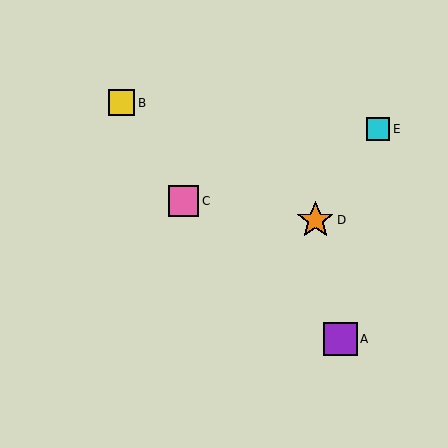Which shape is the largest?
The orange star (labeled D) is the largest.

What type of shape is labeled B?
Shape B is a yellow square.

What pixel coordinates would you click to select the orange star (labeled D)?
Click at (315, 220) to select the orange star D.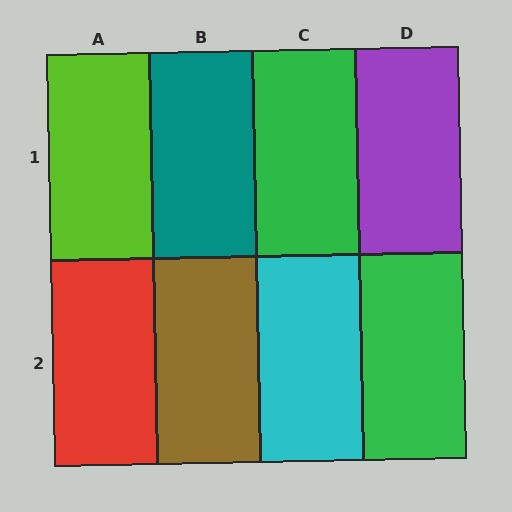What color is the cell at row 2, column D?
Green.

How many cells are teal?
1 cell is teal.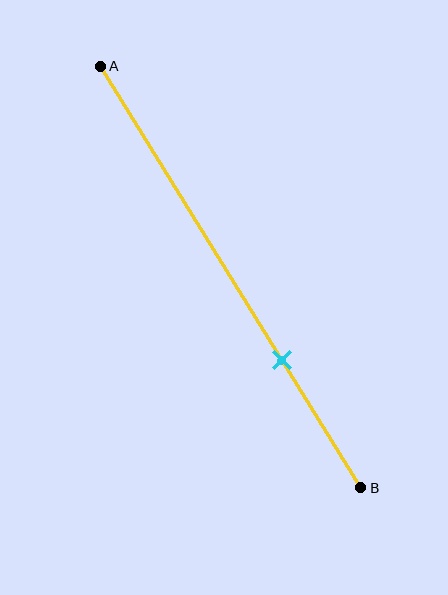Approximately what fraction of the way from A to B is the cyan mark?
The cyan mark is approximately 70% of the way from A to B.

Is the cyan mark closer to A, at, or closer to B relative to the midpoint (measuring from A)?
The cyan mark is closer to point B than the midpoint of segment AB.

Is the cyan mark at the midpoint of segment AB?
No, the mark is at about 70% from A, not at the 50% midpoint.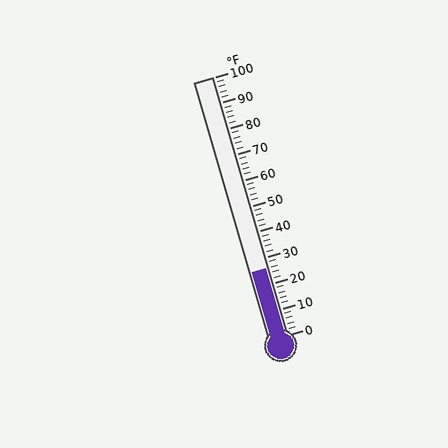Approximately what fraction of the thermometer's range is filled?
The thermometer is filled to approximately 25% of its range.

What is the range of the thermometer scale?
The thermometer scale ranges from 0°F to 100°F.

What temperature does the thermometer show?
The thermometer shows approximately 26°F.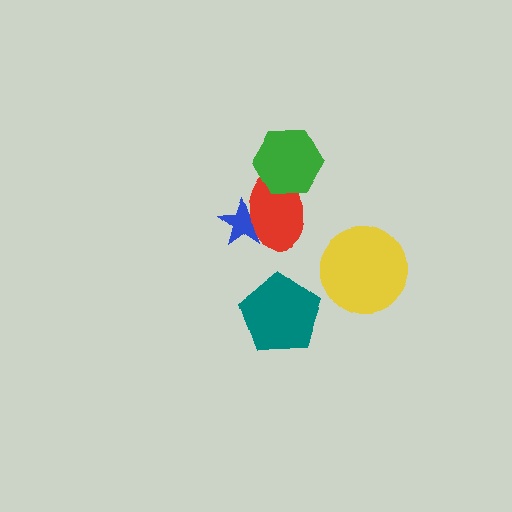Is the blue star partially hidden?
Yes, it is partially covered by another shape.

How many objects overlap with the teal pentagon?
0 objects overlap with the teal pentagon.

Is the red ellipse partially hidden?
Yes, it is partially covered by another shape.